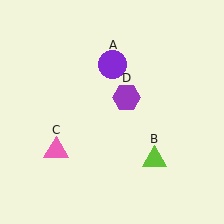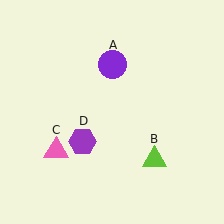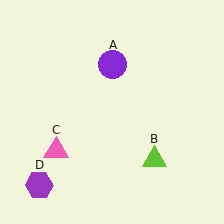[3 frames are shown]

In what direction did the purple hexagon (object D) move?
The purple hexagon (object D) moved down and to the left.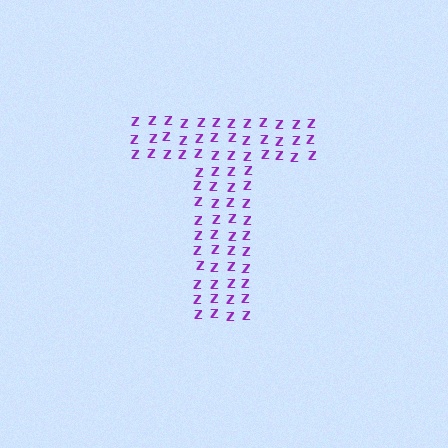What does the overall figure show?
The overall figure shows the letter T.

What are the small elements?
The small elements are letter Z's.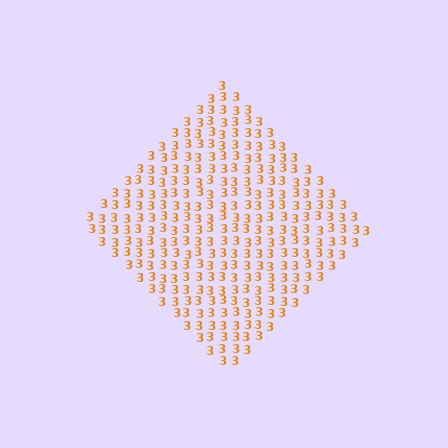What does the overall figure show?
The overall figure shows a diamond.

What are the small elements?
The small elements are digit 3's.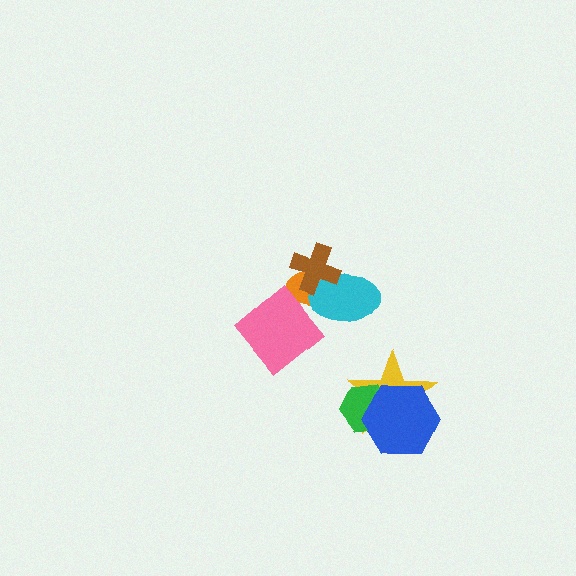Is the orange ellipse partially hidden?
Yes, it is partially covered by another shape.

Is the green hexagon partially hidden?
Yes, it is partially covered by another shape.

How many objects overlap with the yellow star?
2 objects overlap with the yellow star.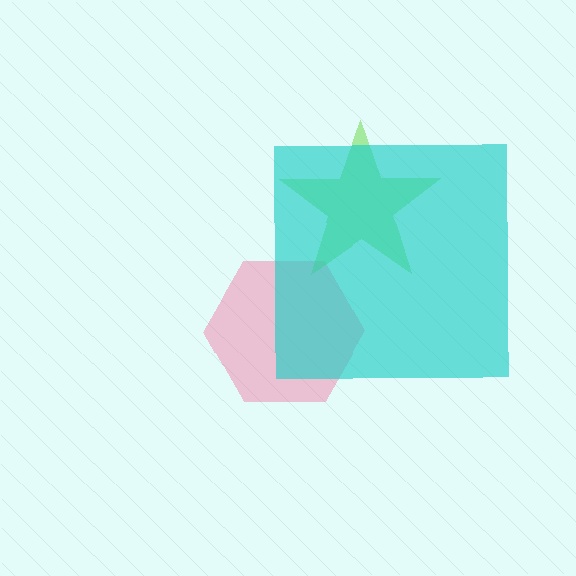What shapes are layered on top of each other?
The layered shapes are: a pink hexagon, a lime star, a cyan square.